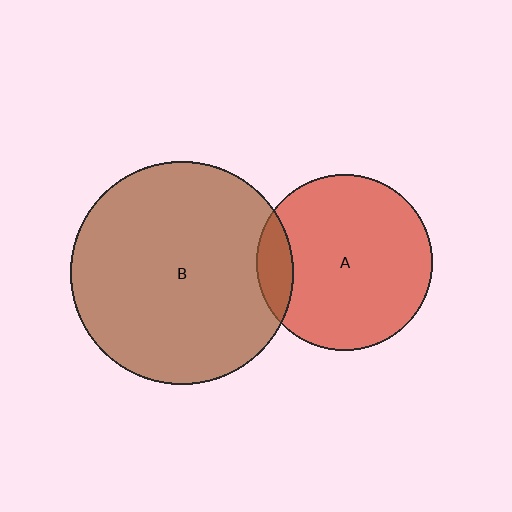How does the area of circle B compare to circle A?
Approximately 1.6 times.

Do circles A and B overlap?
Yes.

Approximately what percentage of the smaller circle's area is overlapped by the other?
Approximately 10%.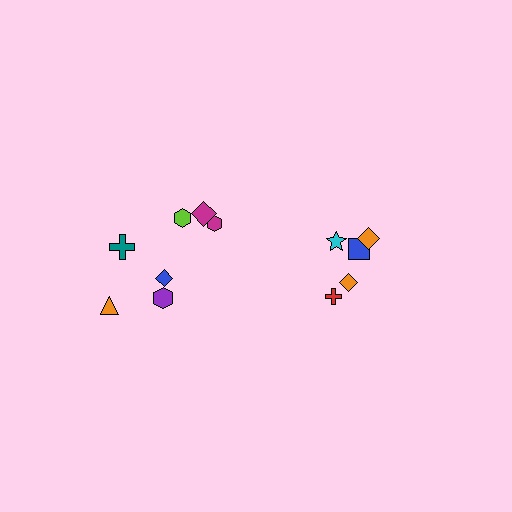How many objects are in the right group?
There are 5 objects.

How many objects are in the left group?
There are 7 objects.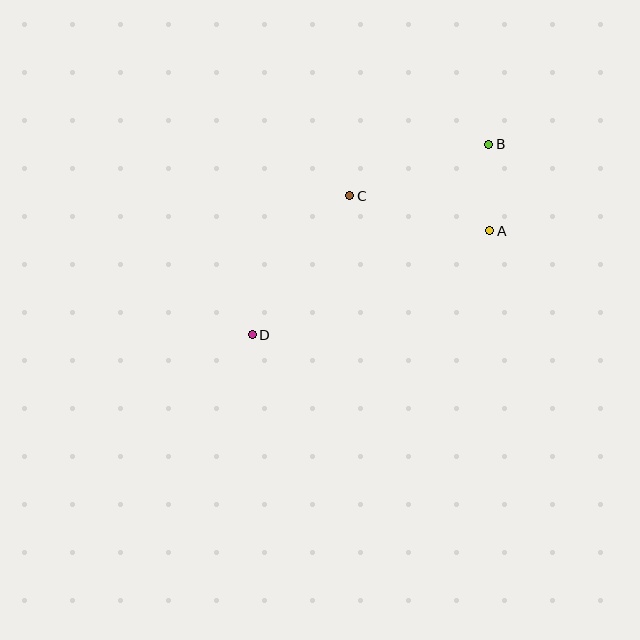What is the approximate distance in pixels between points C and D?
The distance between C and D is approximately 170 pixels.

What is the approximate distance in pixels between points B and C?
The distance between B and C is approximately 148 pixels.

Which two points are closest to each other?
Points A and B are closest to each other.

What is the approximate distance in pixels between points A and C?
The distance between A and C is approximately 144 pixels.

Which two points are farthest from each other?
Points B and D are farthest from each other.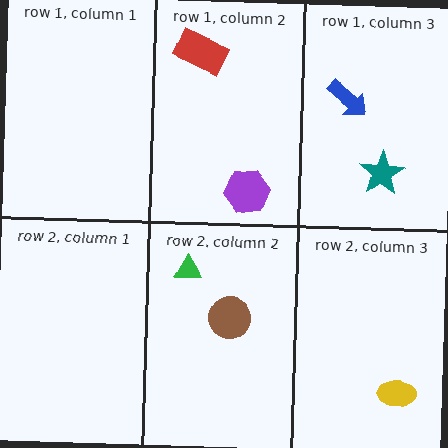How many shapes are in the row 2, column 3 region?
1.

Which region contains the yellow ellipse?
The row 2, column 3 region.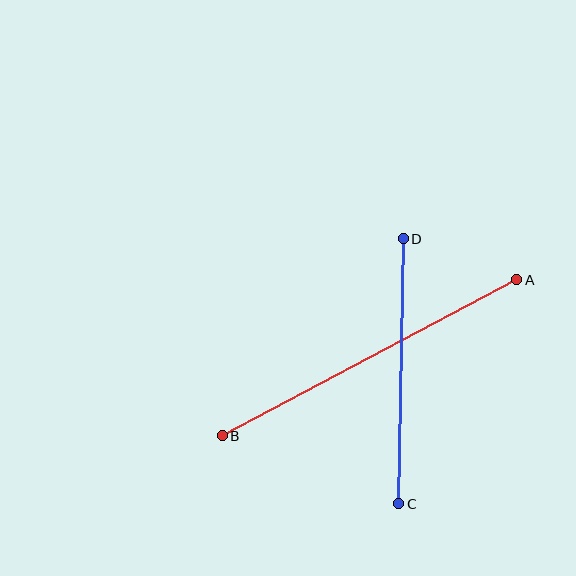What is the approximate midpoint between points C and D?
The midpoint is at approximately (401, 371) pixels.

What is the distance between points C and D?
The distance is approximately 265 pixels.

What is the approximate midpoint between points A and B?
The midpoint is at approximately (369, 358) pixels.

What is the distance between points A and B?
The distance is approximately 333 pixels.